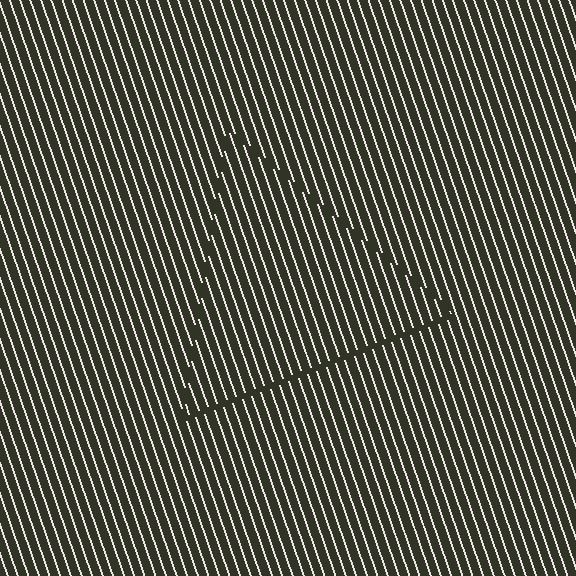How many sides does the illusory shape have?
3 sides — the line-ends trace a triangle.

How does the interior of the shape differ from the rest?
The interior of the shape contains the same grating, shifted by half a period — the contour is defined by the phase discontinuity where line-ends from the inner and outer gratings abut.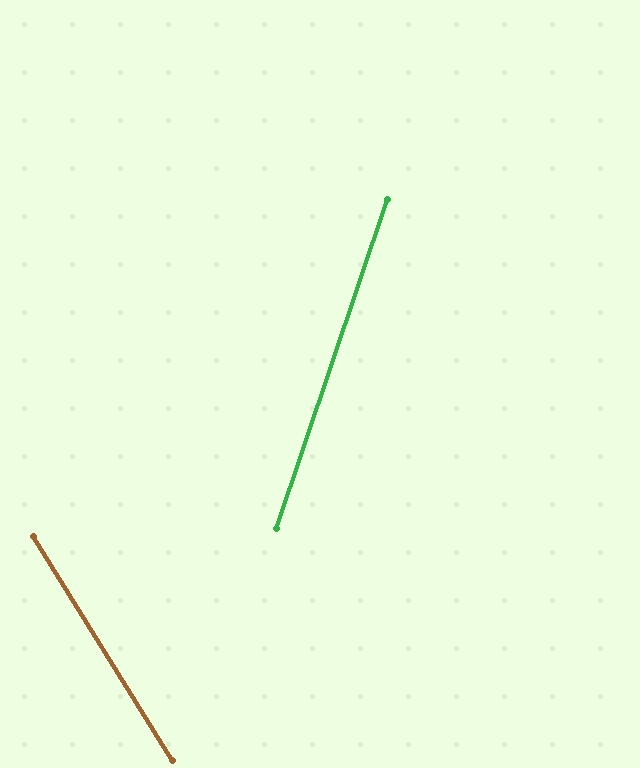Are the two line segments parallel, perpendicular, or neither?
Neither parallel nor perpendicular — they differ by about 50°.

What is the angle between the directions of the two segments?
Approximately 50 degrees.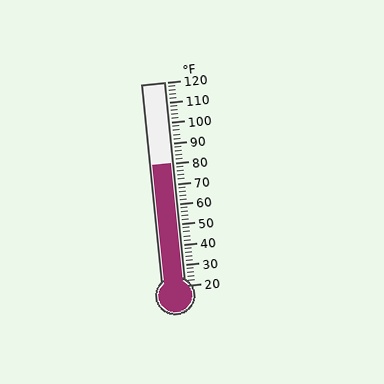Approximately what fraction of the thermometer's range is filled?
The thermometer is filled to approximately 60% of its range.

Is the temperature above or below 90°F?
The temperature is below 90°F.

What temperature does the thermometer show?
The thermometer shows approximately 80°F.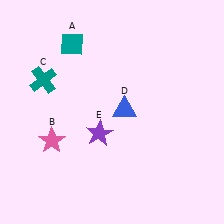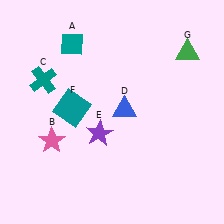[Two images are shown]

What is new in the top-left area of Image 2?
A teal square (F) was added in the top-left area of Image 2.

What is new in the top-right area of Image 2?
A green triangle (G) was added in the top-right area of Image 2.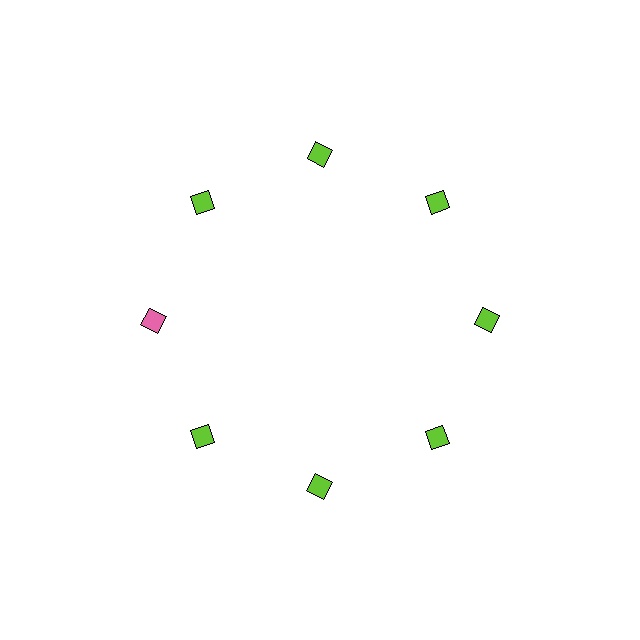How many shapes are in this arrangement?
There are 8 shapes arranged in a ring pattern.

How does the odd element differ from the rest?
It has a different color: pink instead of lime.